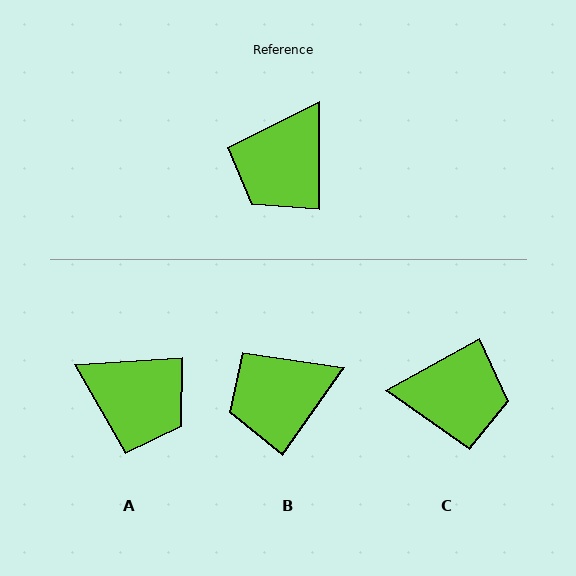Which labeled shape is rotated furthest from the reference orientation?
C, about 118 degrees away.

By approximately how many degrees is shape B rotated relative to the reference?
Approximately 35 degrees clockwise.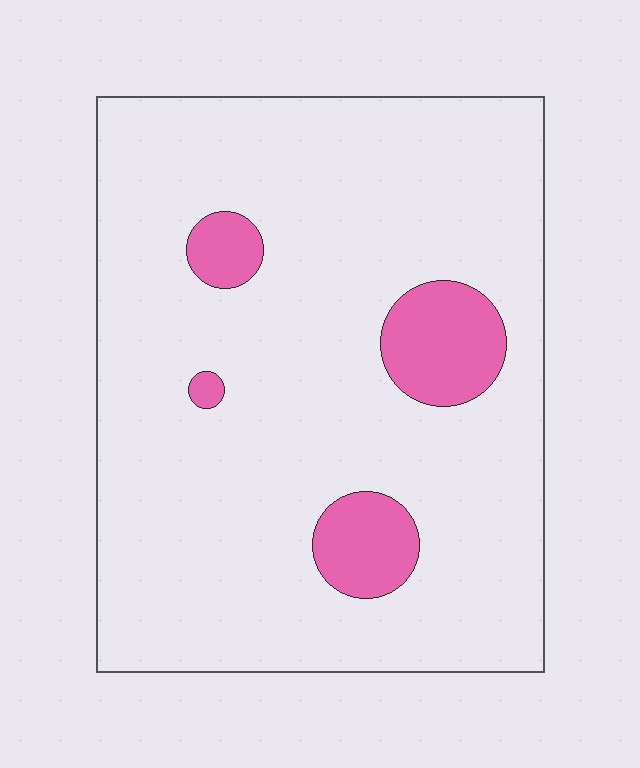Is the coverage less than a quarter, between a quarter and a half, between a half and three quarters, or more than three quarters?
Less than a quarter.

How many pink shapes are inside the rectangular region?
4.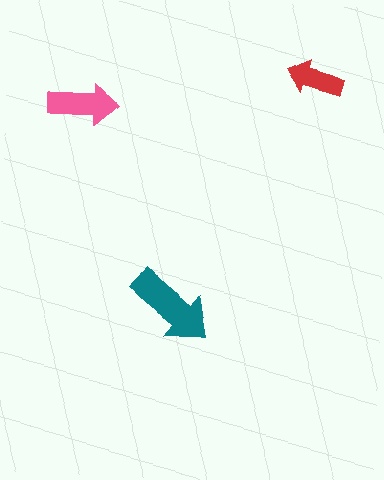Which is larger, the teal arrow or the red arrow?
The teal one.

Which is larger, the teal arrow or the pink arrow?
The teal one.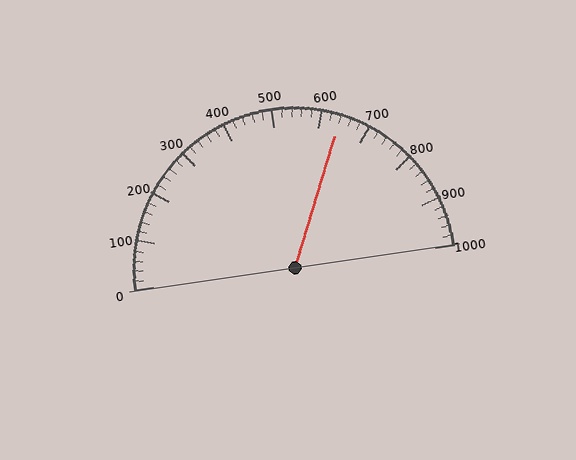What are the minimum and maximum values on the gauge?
The gauge ranges from 0 to 1000.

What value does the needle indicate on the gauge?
The needle indicates approximately 640.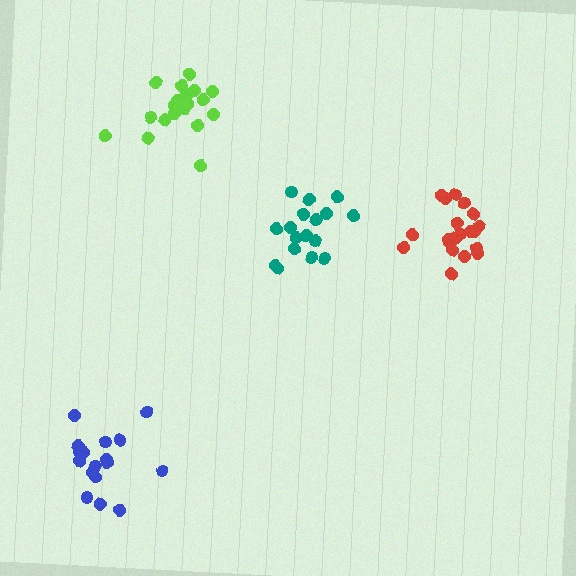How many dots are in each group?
Group 1: 20 dots, Group 2: 17 dots, Group 3: 20 dots, Group 4: 17 dots (74 total).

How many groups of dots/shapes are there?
There are 4 groups.